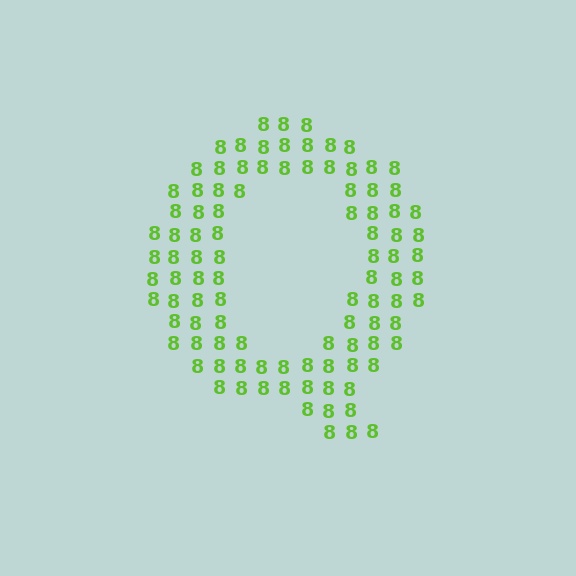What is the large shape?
The large shape is the letter Q.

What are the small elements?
The small elements are digit 8's.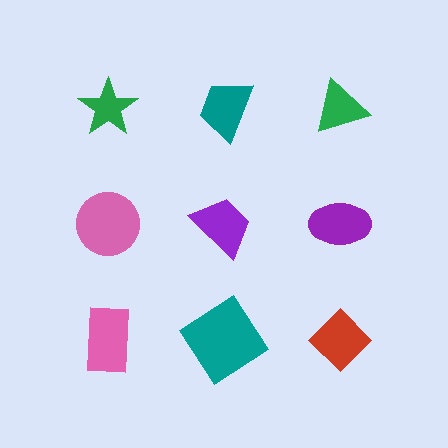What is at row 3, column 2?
A teal diamond.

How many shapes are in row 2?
3 shapes.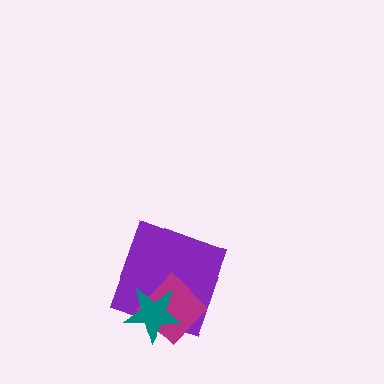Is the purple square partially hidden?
Yes, it is partially covered by another shape.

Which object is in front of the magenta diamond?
The teal star is in front of the magenta diamond.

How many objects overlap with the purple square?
2 objects overlap with the purple square.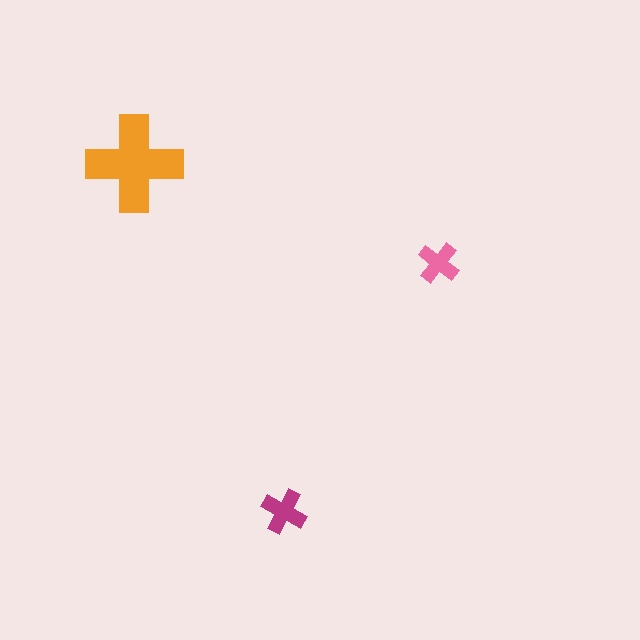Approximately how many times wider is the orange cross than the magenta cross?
About 2 times wider.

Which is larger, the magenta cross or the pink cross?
The magenta one.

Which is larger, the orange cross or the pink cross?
The orange one.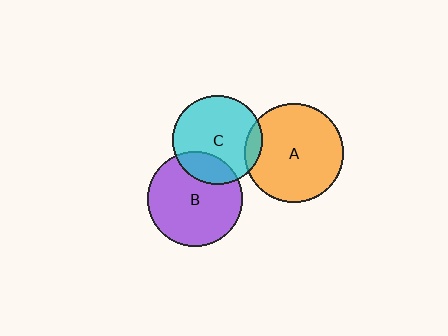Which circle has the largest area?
Circle A (orange).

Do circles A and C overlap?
Yes.